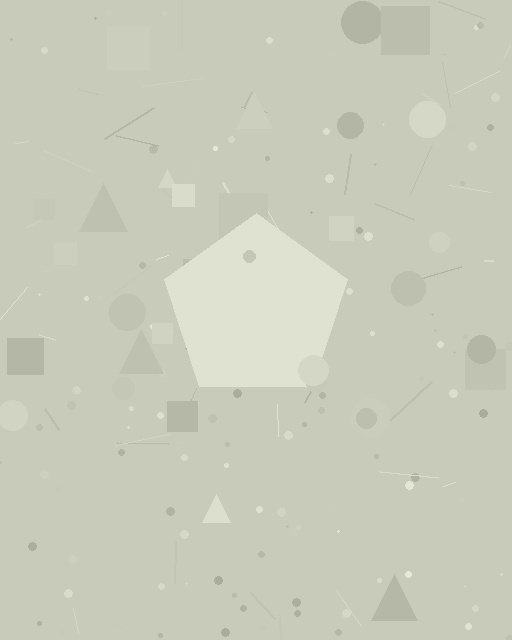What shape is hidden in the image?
A pentagon is hidden in the image.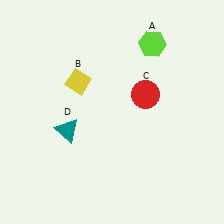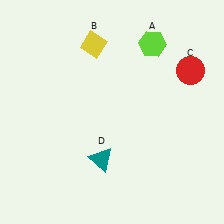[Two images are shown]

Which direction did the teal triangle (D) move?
The teal triangle (D) moved right.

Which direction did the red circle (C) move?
The red circle (C) moved right.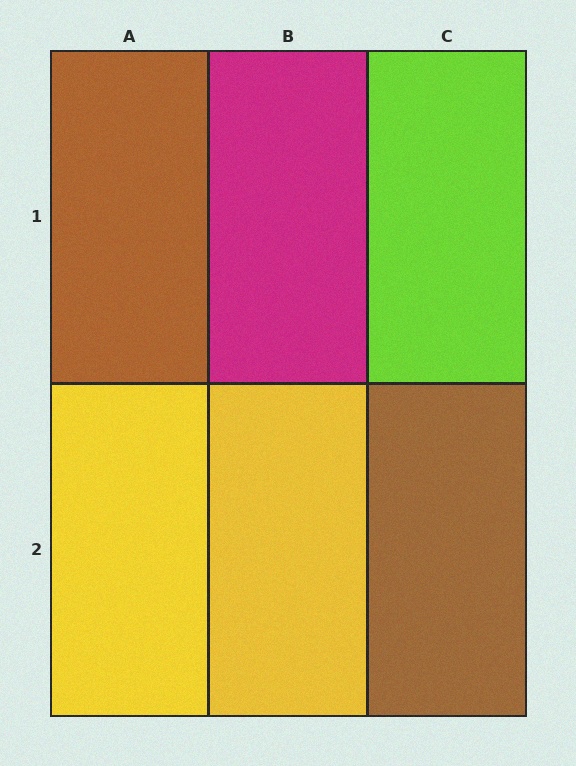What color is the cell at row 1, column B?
Magenta.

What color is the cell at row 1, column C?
Lime.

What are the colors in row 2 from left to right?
Yellow, yellow, brown.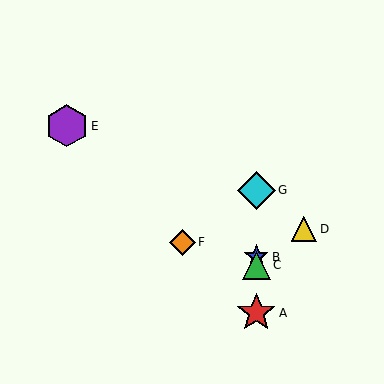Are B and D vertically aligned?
No, B is at x≈256 and D is at x≈304.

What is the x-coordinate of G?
Object G is at x≈256.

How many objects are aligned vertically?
4 objects (A, B, C, G) are aligned vertically.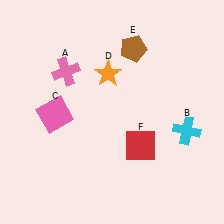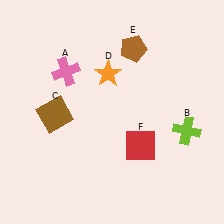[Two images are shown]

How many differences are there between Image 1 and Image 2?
There are 2 differences between the two images.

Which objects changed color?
B changed from cyan to lime. C changed from pink to brown.